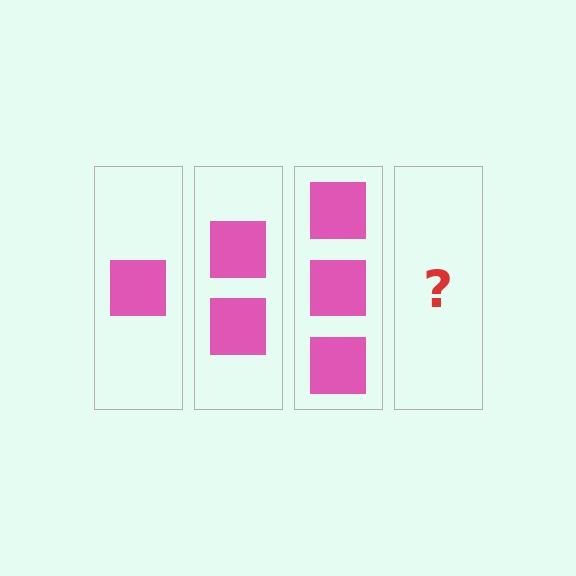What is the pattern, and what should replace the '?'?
The pattern is that each step adds one more square. The '?' should be 4 squares.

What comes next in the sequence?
The next element should be 4 squares.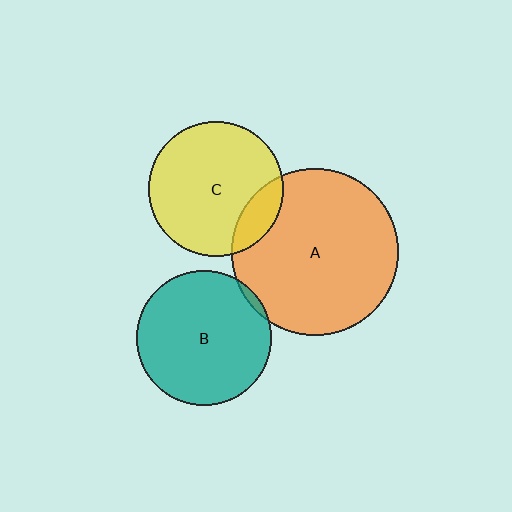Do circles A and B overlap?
Yes.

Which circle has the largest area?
Circle A (orange).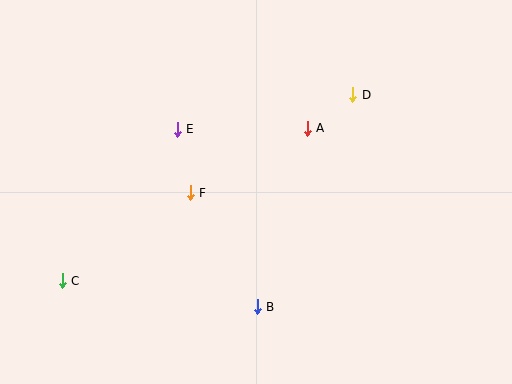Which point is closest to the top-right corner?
Point D is closest to the top-right corner.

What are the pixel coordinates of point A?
Point A is at (307, 128).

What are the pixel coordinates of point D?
Point D is at (353, 95).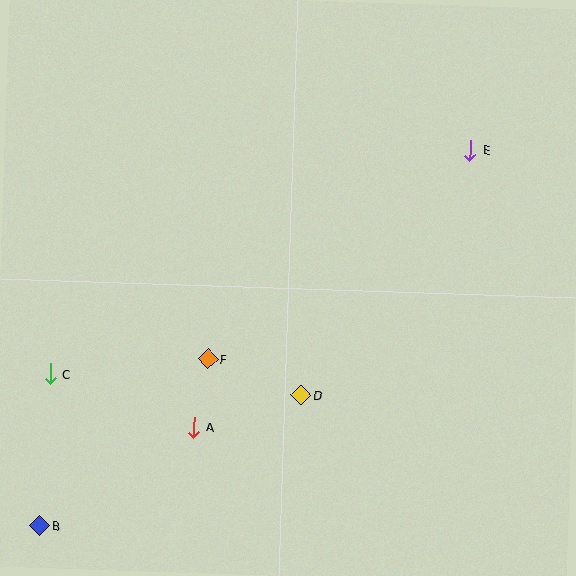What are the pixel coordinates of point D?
Point D is at (301, 395).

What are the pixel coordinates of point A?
Point A is at (194, 427).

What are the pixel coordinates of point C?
Point C is at (50, 374).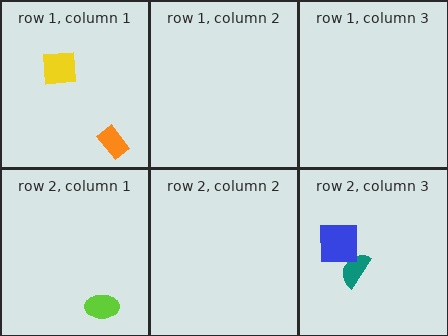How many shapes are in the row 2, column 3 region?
2.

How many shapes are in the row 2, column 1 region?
1.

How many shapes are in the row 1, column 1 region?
2.